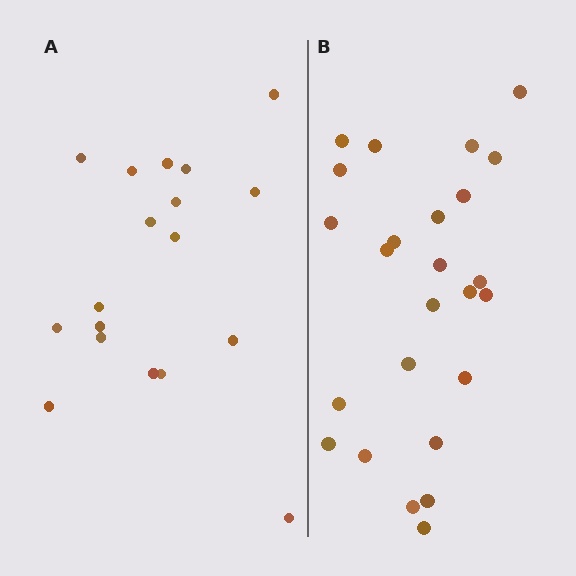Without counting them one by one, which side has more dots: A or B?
Region B (the right region) has more dots.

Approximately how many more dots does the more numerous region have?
Region B has roughly 8 or so more dots than region A.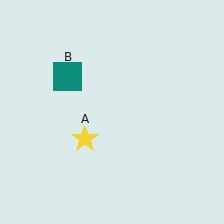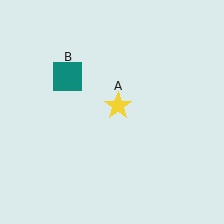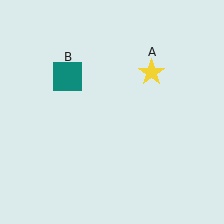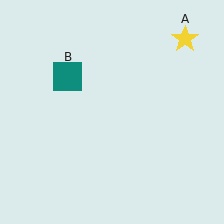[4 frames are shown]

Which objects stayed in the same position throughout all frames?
Teal square (object B) remained stationary.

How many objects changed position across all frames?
1 object changed position: yellow star (object A).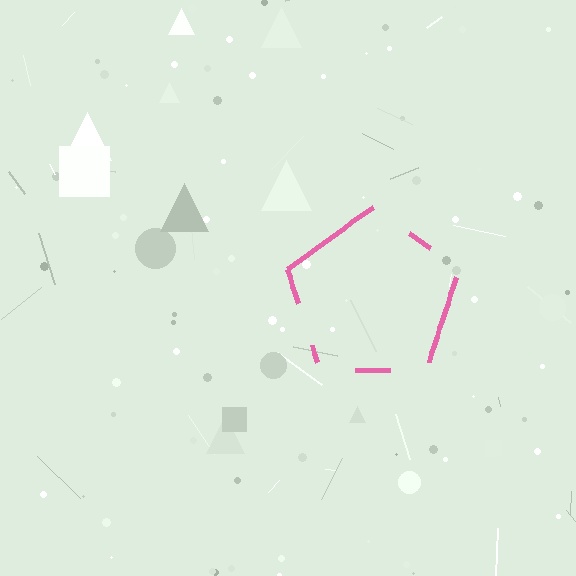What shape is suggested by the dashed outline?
The dashed outline suggests a pentagon.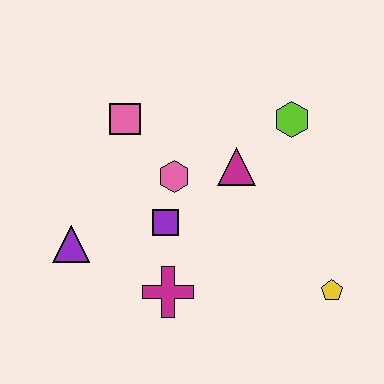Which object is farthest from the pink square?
The yellow pentagon is farthest from the pink square.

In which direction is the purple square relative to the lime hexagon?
The purple square is to the left of the lime hexagon.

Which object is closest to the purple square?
The pink hexagon is closest to the purple square.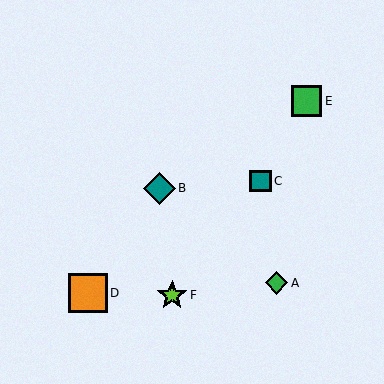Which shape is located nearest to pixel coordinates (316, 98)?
The green square (labeled E) at (306, 101) is nearest to that location.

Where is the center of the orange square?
The center of the orange square is at (88, 293).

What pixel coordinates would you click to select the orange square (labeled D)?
Click at (88, 293) to select the orange square D.